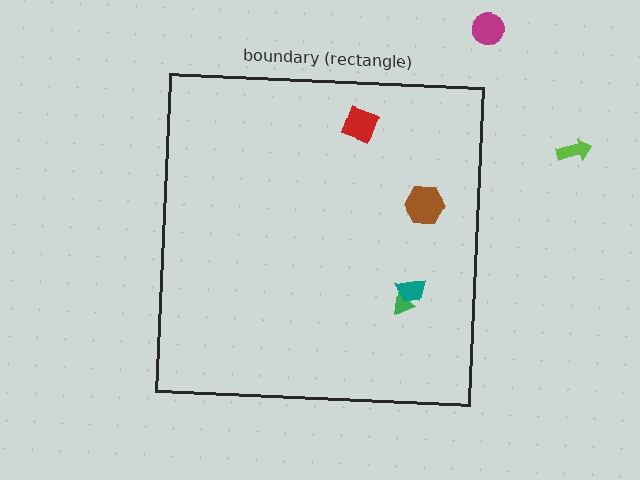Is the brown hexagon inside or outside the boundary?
Inside.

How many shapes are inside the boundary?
4 inside, 2 outside.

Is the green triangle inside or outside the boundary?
Inside.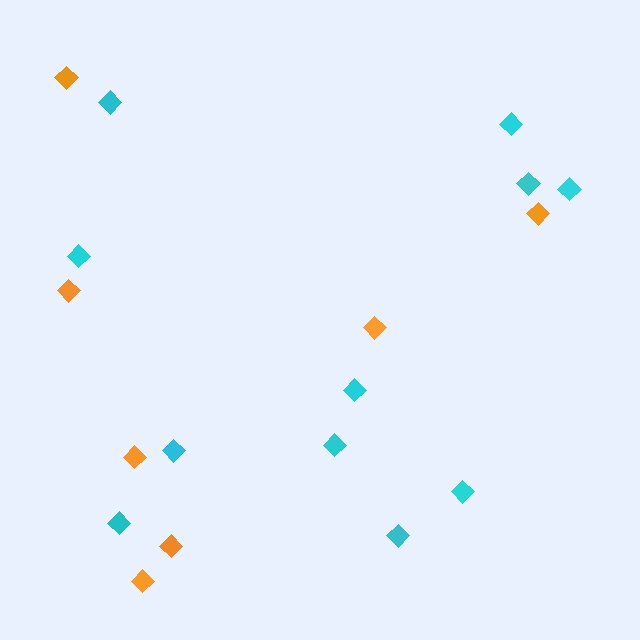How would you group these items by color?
There are 2 groups: one group of orange diamonds (7) and one group of cyan diamonds (11).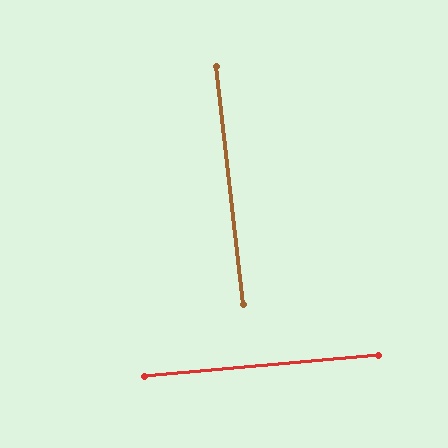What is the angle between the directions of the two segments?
Approximately 89 degrees.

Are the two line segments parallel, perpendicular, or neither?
Perpendicular — they meet at approximately 89°.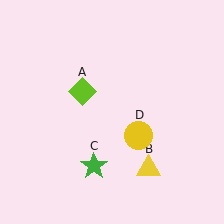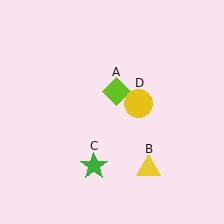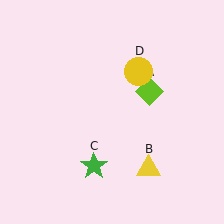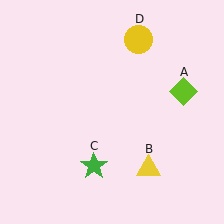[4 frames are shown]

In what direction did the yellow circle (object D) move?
The yellow circle (object D) moved up.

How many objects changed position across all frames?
2 objects changed position: lime diamond (object A), yellow circle (object D).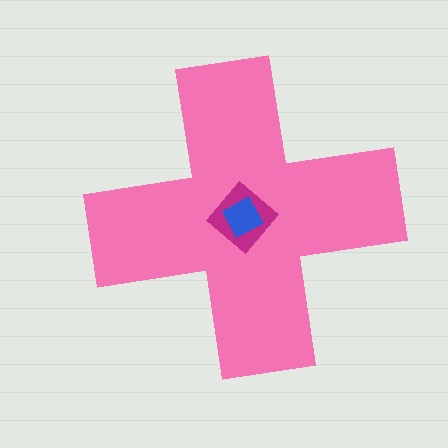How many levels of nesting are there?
3.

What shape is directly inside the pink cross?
The magenta diamond.